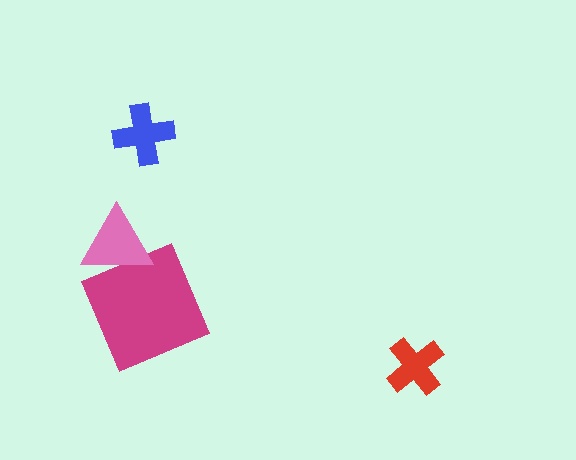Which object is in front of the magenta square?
The pink triangle is in front of the magenta square.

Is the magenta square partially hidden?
Yes, it is partially covered by another shape.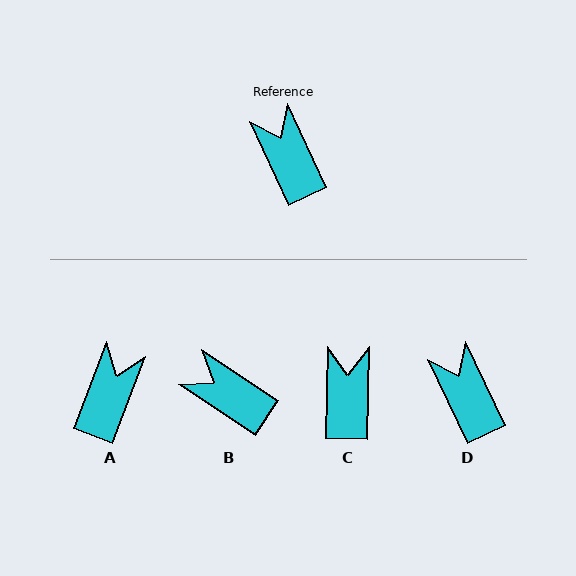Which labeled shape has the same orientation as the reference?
D.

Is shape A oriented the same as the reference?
No, it is off by about 46 degrees.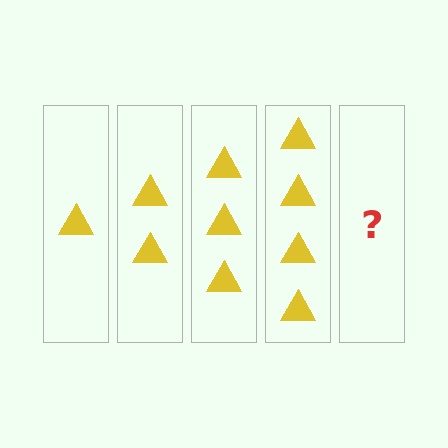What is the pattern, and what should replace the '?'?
The pattern is that each step adds one more triangle. The '?' should be 5 triangles.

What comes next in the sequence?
The next element should be 5 triangles.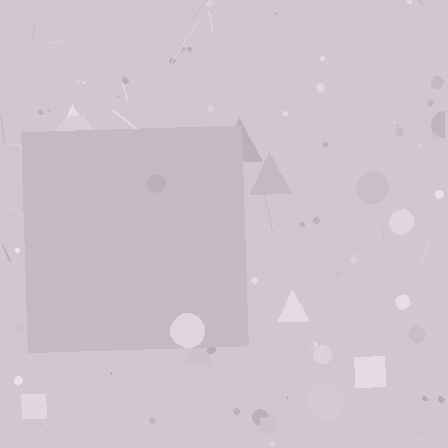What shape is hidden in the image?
A square is hidden in the image.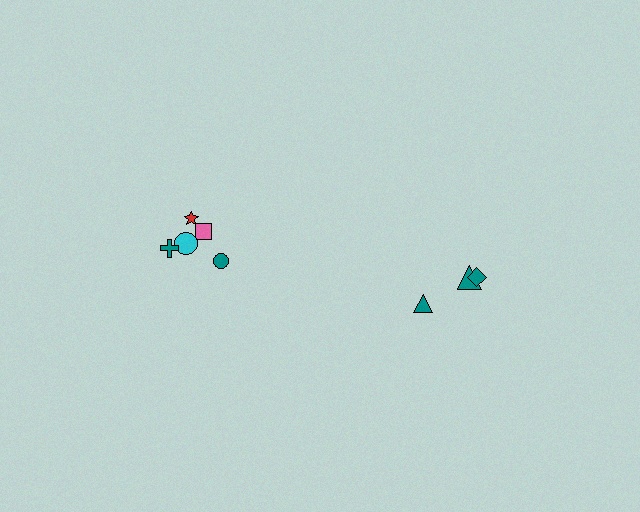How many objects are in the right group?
There are 3 objects.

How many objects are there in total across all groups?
There are 8 objects.